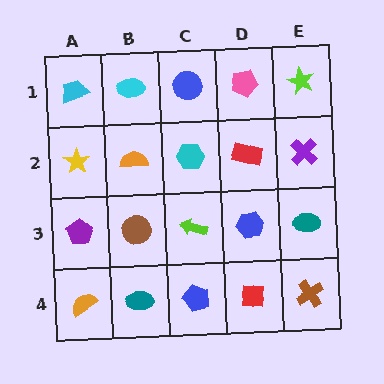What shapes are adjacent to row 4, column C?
A lime arrow (row 3, column C), a teal ellipse (row 4, column B), a red square (row 4, column D).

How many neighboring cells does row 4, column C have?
3.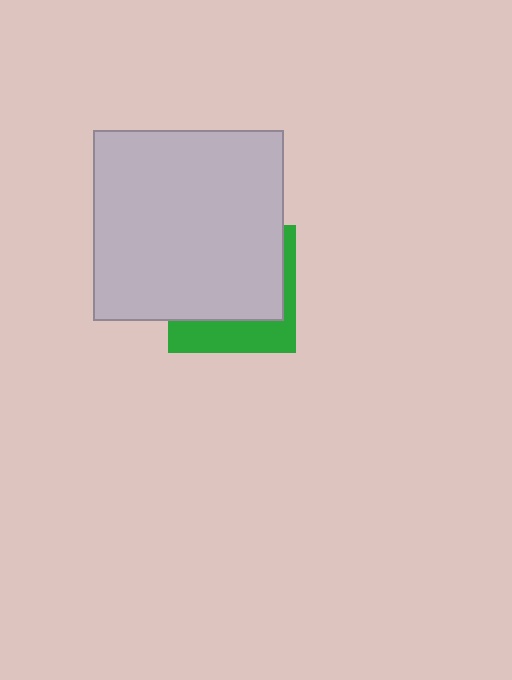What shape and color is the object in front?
The object in front is a light gray square.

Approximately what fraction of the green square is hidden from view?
Roughly 68% of the green square is hidden behind the light gray square.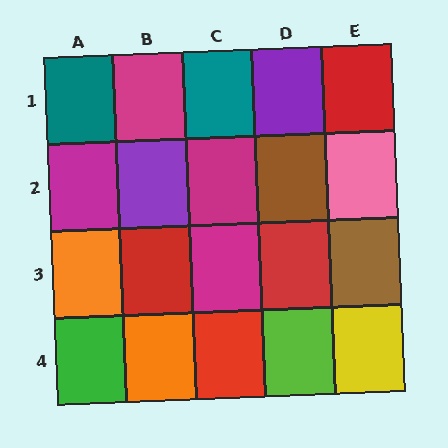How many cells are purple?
2 cells are purple.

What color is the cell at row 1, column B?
Magenta.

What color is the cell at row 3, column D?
Red.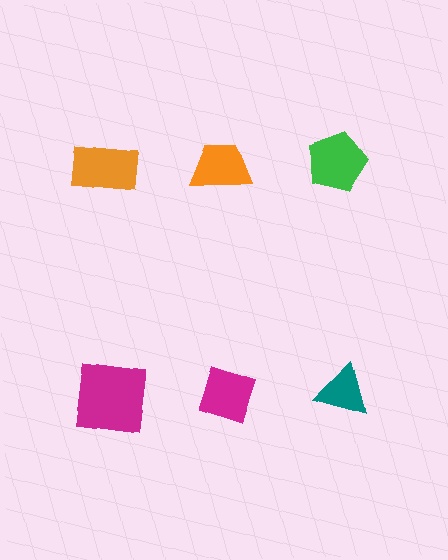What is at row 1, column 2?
An orange trapezoid.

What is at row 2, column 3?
A teal triangle.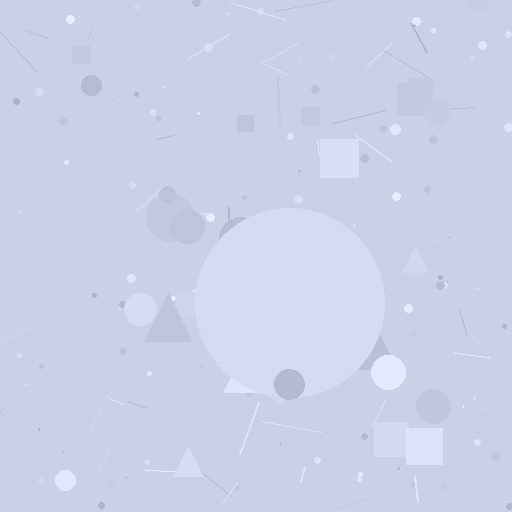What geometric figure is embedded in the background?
A circle is embedded in the background.